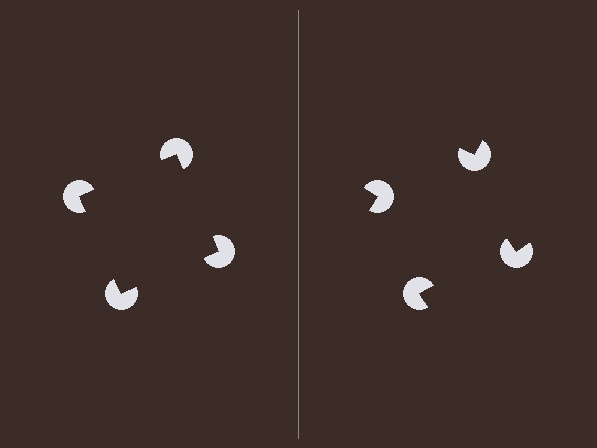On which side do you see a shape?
An illusory square appears on the left side. On the right side the wedge cuts are rotated, so no coherent shape forms.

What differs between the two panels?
The pac-man discs are positioned identically on both sides; only the wedge orientations differ. On the left they align to a square; on the right they are misaligned.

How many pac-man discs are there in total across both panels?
8 — 4 on each side.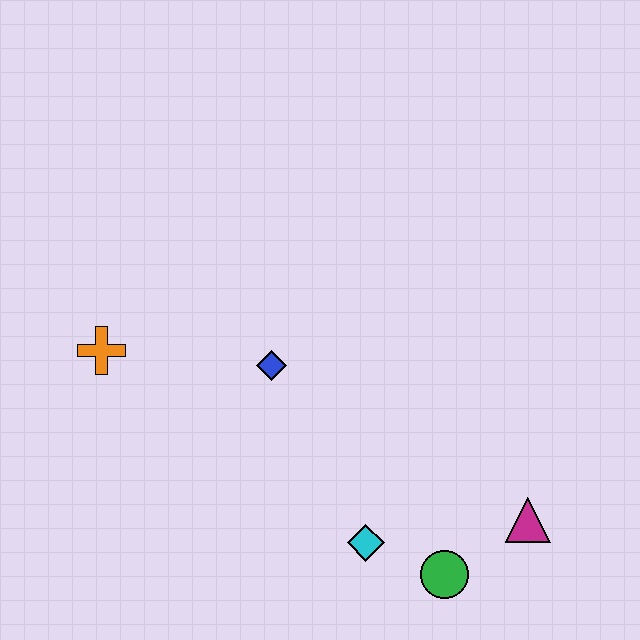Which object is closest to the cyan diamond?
The green circle is closest to the cyan diamond.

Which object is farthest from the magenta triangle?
The orange cross is farthest from the magenta triangle.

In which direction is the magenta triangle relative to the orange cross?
The magenta triangle is to the right of the orange cross.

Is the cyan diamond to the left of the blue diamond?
No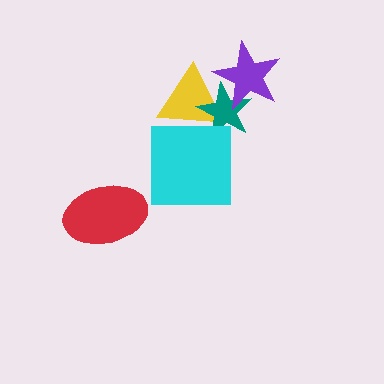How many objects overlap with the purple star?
2 objects overlap with the purple star.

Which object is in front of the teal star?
The purple star is in front of the teal star.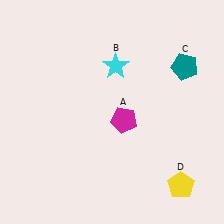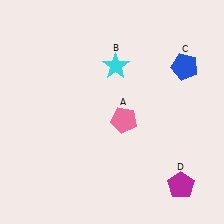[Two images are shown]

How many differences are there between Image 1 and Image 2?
There are 3 differences between the two images.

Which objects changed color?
A changed from magenta to pink. C changed from teal to blue. D changed from yellow to magenta.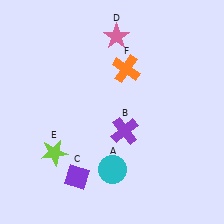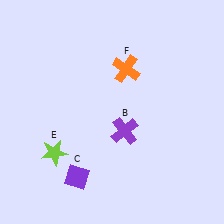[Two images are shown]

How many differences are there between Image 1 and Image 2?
There are 2 differences between the two images.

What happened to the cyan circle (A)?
The cyan circle (A) was removed in Image 2. It was in the bottom-right area of Image 1.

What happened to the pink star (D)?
The pink star (D) was removed in Image 2. It was in the top-right area of Image 1.